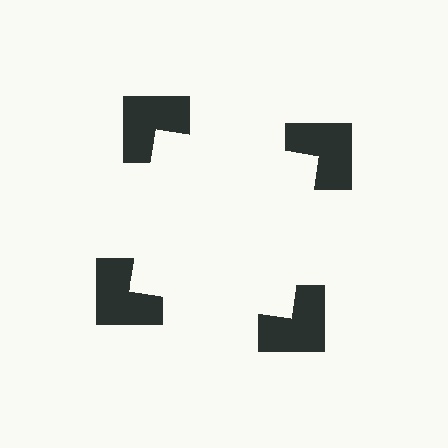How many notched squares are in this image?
There are 4 — one at each vertex of the illusory square.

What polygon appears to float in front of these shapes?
An illusory square — its edges are inferred from the aligned wedge cuts in the notched squares, not physically drawn.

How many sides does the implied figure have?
4 sides.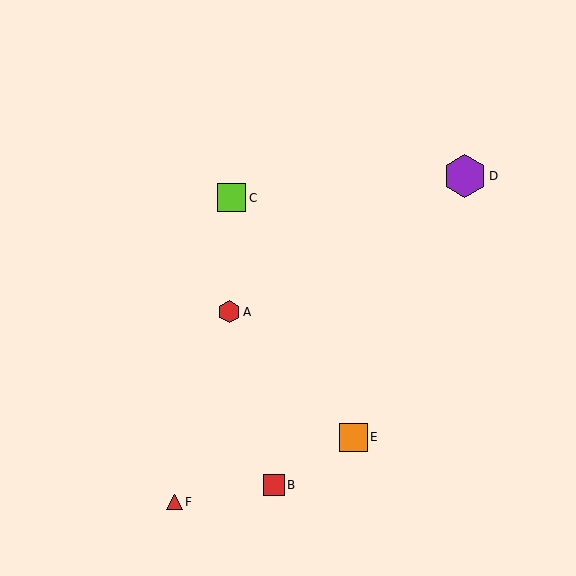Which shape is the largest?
The purple hexagon (labeled D) is the largest.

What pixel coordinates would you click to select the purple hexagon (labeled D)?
Click at (465, 176) to select the purple hexagon D.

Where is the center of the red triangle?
The center of the red triangle is at (175, 502).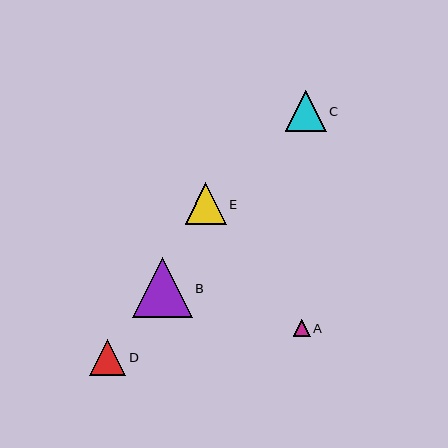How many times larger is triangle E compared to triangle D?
Triangle E is approximately 1.1 times the size of triangle D.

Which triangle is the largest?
Triangle B is the largest with a size of approximately 60 pixels.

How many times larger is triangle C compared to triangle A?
Triangle C is approximately 2.4 times the size of triangle A.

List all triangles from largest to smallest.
From largest to smallest: B, E, C, D, A.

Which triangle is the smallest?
Triangle A is the smallest with a size of approximately 17 pixels.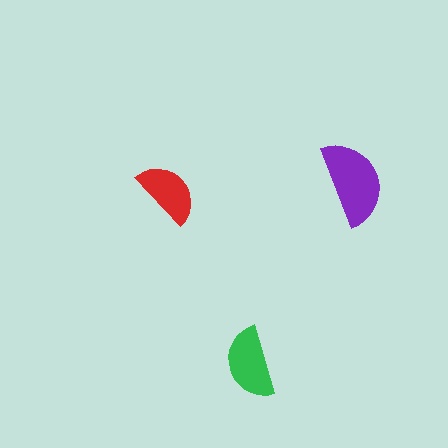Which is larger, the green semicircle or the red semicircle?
The green one.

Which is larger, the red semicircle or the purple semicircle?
The purple one.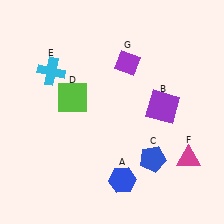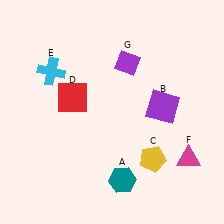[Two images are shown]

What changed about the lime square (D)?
In Image 1, D is lime. In Image 2, it changed to red.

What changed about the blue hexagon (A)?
In Image 1, A is blue. In Image 2, it changed to teal.